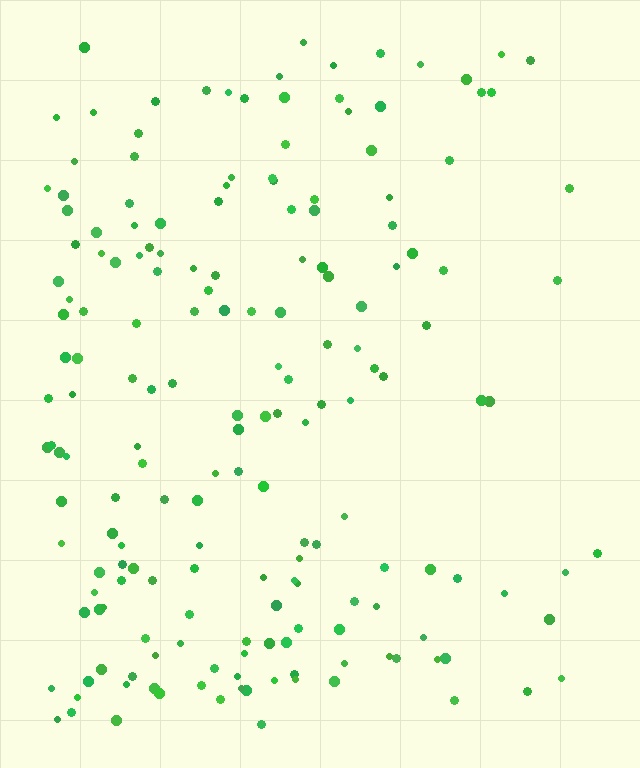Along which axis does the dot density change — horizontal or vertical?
Horizontal.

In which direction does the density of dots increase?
From right to left, with the left side densest.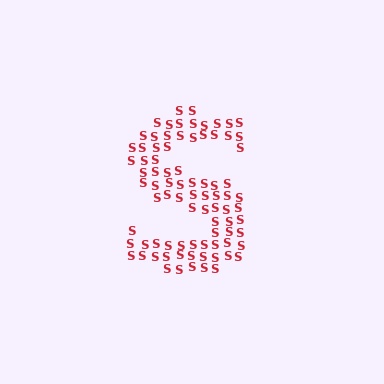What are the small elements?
The small elements are letter S's.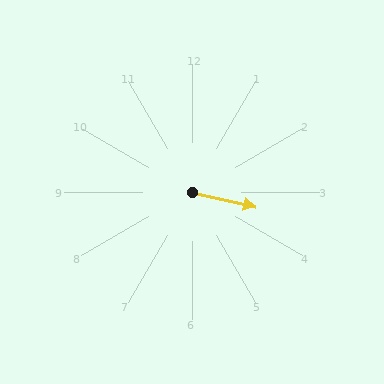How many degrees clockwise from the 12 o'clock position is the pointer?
Approximately 103 degrees.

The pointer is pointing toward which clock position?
Roughly 3 o'clock.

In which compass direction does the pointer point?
East.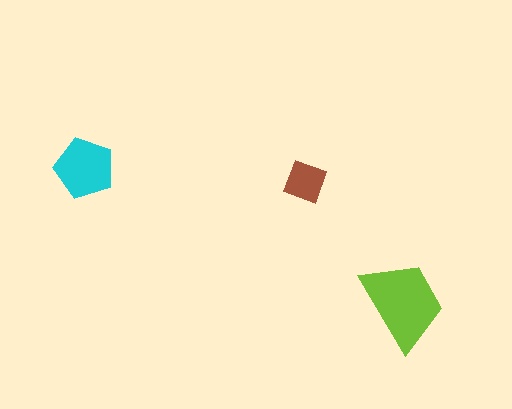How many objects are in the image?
There are 3 objects in the image.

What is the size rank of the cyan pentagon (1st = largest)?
2nd.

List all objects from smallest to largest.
The brown diamond, the cyan pentagon, the lime trapezoid.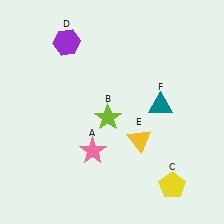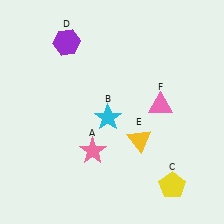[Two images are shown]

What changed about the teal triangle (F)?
In Image 1, F is teal. In Image 2, it changed to pink.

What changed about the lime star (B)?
In Image 1, B is lime. In Image 2, it changed to cyan.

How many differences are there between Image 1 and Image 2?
There are 2 differences between the two images.